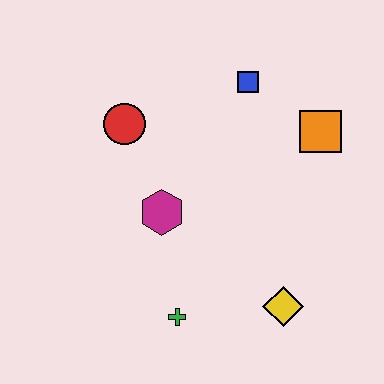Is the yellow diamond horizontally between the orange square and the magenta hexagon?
Yes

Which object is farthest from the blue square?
The green cross is farthest from the blue square.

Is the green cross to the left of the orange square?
Yes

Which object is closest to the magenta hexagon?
The red circle is closest to the magenta hexagon.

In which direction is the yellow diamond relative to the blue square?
The yellow diamond is below the blue square.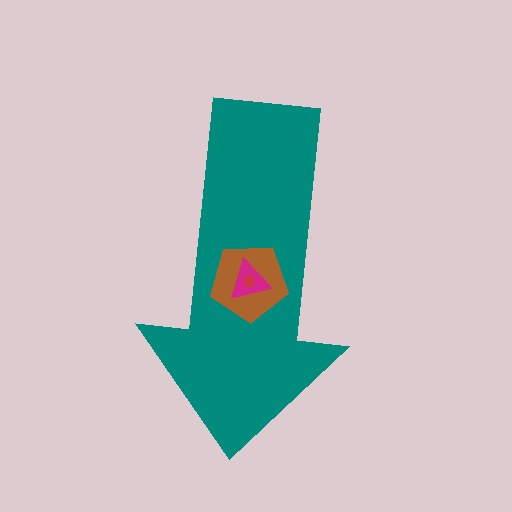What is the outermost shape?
The teal arrow.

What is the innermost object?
The red cross.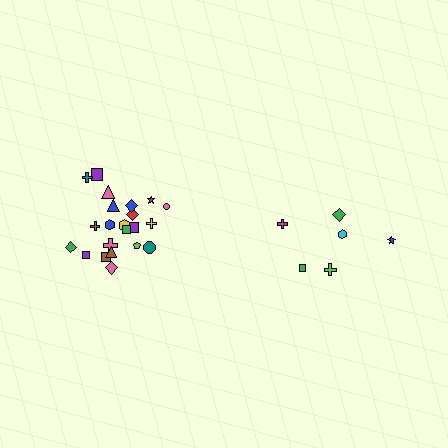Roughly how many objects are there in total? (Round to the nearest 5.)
Roughly 30 objects in total.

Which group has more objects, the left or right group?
The left group.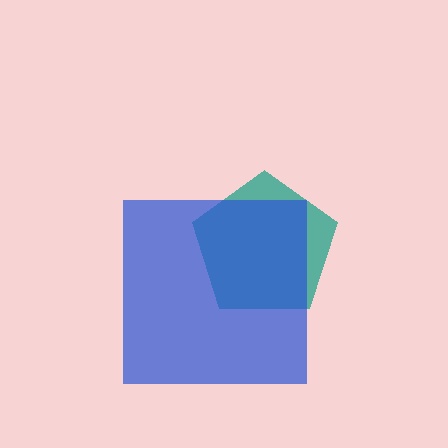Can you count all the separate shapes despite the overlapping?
Yes, there are 2 separate shapes.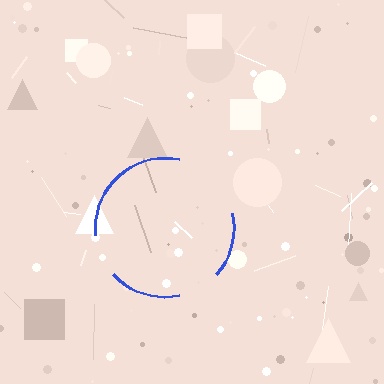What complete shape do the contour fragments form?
The contour fragments form a circle.